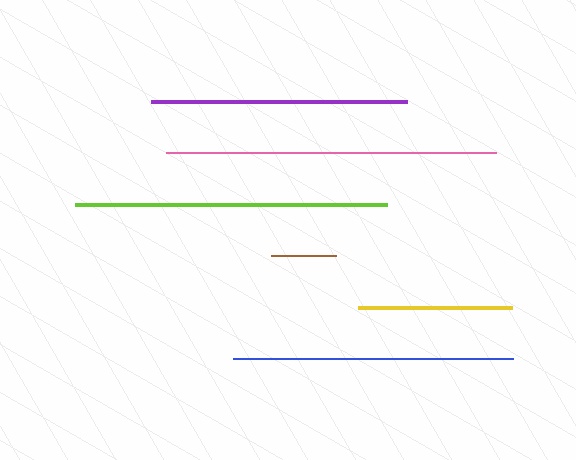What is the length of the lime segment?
The lime segment is approximately 312 pixels long.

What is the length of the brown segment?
The brown segment is approximately 65 pixels long.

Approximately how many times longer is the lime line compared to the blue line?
The lime line is approximately 1.1 times the length of the blue line.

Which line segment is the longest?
The pink line is the longest at approximately 330 pixels.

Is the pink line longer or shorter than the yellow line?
The pink line is longer than the yellow line.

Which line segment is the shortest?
The brown line is the shortest at approximately 65 pixels.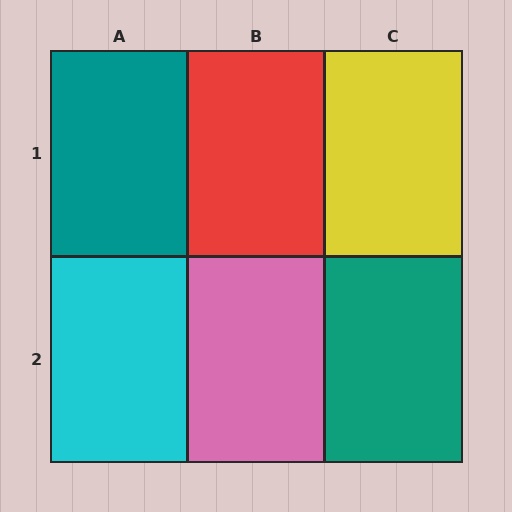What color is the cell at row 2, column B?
Pink.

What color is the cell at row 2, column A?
Cyan.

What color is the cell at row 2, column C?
Teal.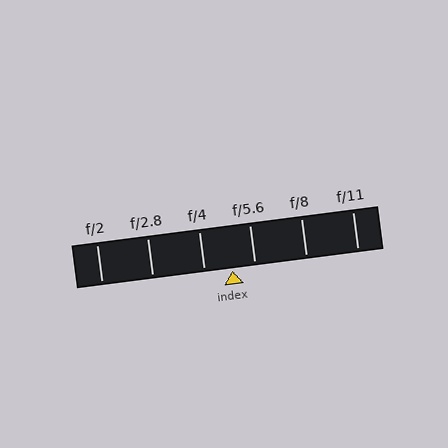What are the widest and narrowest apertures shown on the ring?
The widest aperture shown is f/2 and the narrowest is f/11.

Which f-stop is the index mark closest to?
The index mark is closest to f/5.6.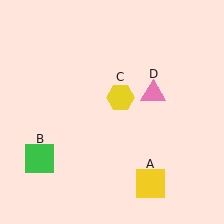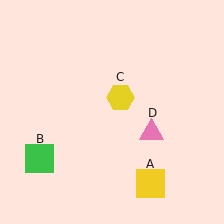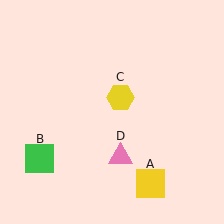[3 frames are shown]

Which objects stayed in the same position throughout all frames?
Yellow square (object A) and green square (object B) and yellow hexagon (object C) remained stationary.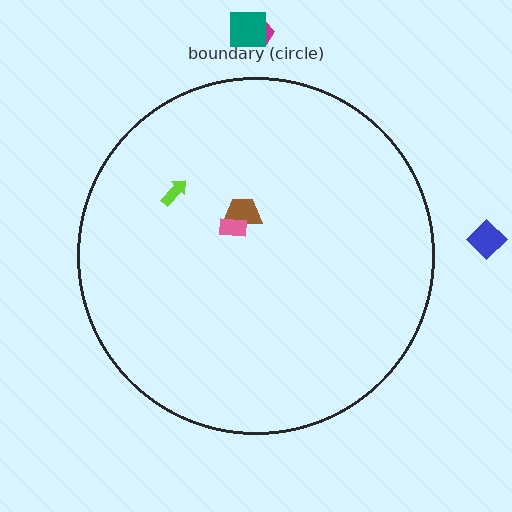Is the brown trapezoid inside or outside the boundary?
Inside.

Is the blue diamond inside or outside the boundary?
Outside.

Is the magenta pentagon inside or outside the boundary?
Outside.